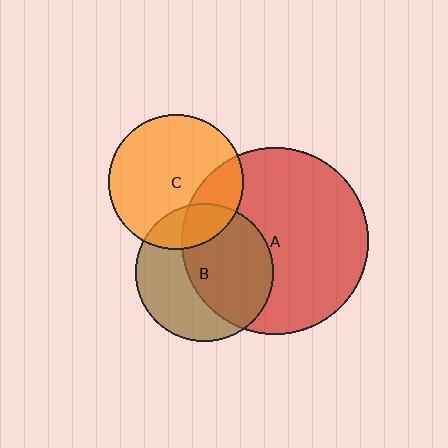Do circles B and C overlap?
Yes.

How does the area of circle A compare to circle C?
Approximately 1.9 times.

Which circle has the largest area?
Circle A (red).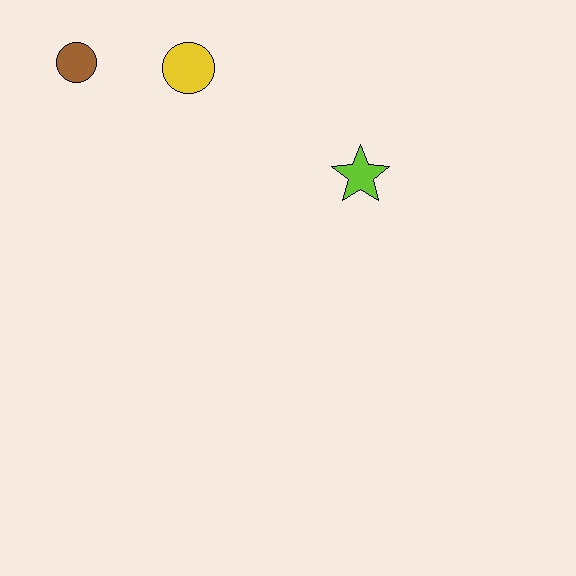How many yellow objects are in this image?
There is 1 yellow object.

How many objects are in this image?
There are 3 objects.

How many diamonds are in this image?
There are no diamonds.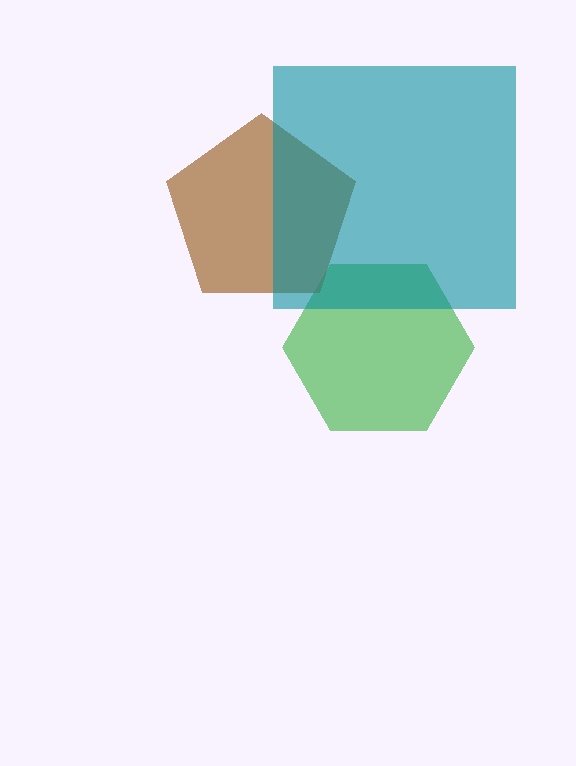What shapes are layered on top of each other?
The layered shapes are: a green hexagon, a brown pentagon, a teal square.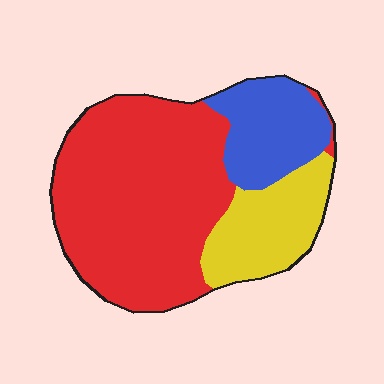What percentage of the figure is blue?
Blue covers around 20% of the figure.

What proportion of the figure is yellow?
Yellow takes up about one fifth (1/5) of the figure.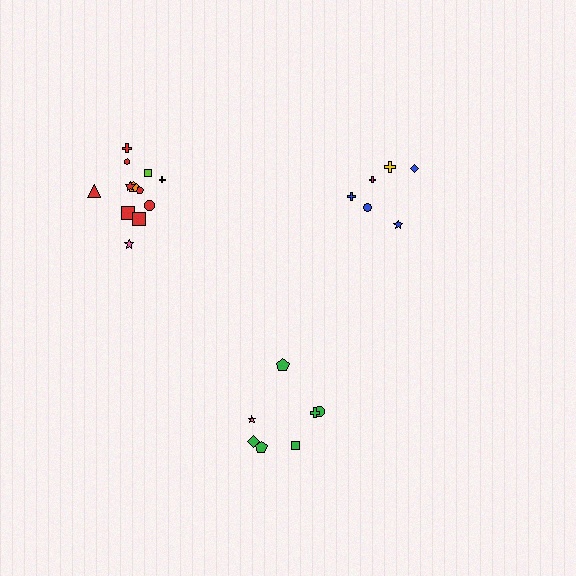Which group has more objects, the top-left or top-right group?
The top-left group.